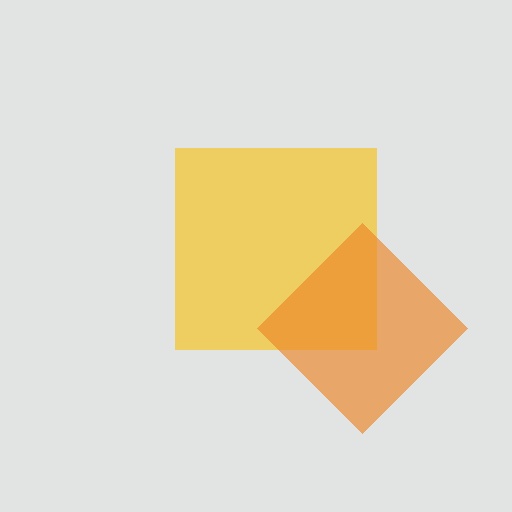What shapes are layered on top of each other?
The layered shapes are: a yellow square, an orange diamond.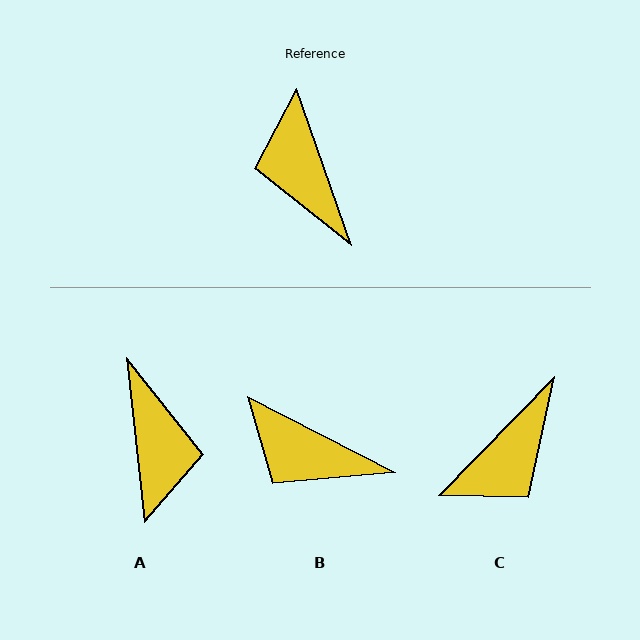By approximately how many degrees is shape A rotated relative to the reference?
Approximately 167 degrees counter-clockwise.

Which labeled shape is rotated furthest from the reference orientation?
A, about 167 degrees away.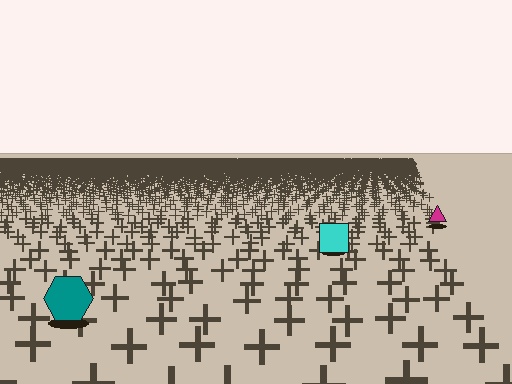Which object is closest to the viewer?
The teal hexagon is closest. The texture marks near it are larger and more spread out.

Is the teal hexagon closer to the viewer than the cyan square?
Yes. The teal hexagon is closer — you can tell from the texture gradient: the ground texture is coarser near it.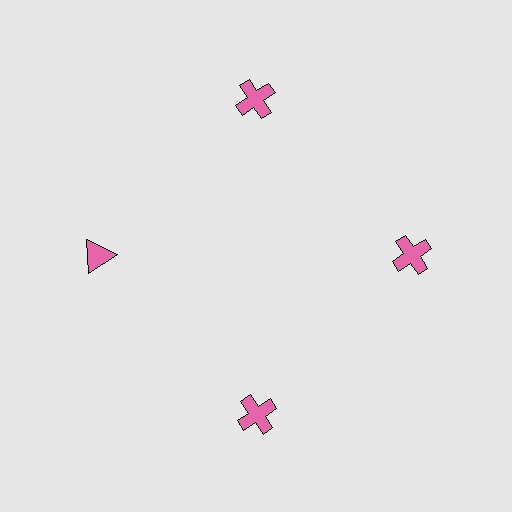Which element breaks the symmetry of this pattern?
The pink triangle at roughly the 9 o'clock position breaks the symmetry. All other shapes are pink crosses.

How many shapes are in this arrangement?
There are 4 shapes arranged in a ring pattern.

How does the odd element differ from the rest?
It has a different shape: triangle instead of cross.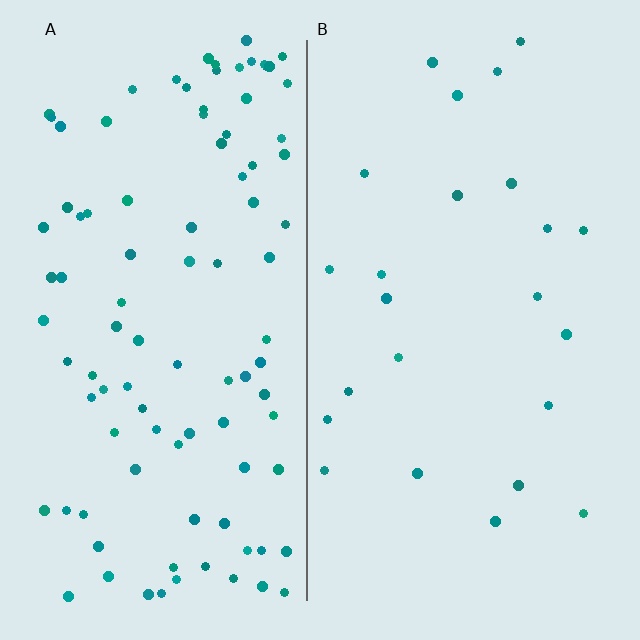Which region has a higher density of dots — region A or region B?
A (the left).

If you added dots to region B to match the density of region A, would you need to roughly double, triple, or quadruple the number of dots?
Approximately quadruple.